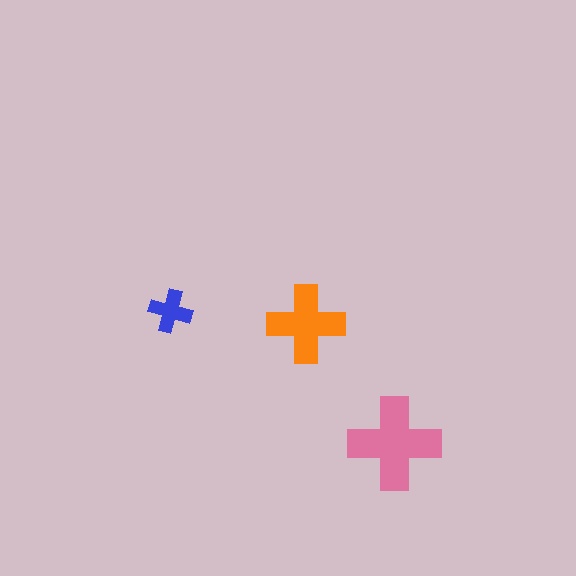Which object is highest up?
The blue cross is topmost.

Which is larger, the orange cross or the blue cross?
The orange one.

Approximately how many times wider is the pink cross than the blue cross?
About 2 times wider.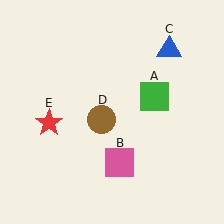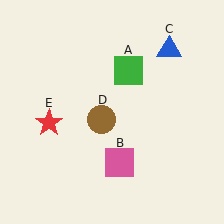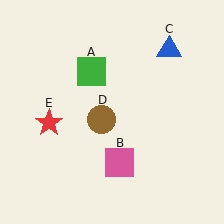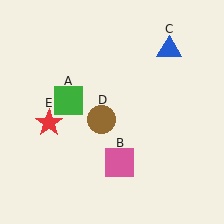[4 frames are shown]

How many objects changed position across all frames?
1 object changed position: green square (object A).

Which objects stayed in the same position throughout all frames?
Pink square (object B) and blue triangle (object C) and brown circle (object D) and red star (object E) remained stationary.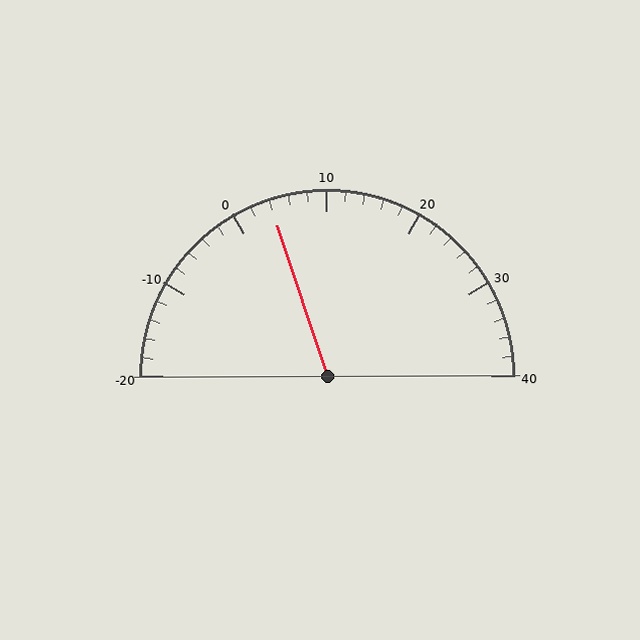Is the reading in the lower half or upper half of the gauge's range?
The reading is in the lower half of the range (-20 to 40).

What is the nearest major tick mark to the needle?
The nearest major tick mark is 0.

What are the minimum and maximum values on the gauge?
The gauge ranges from -20 to 40.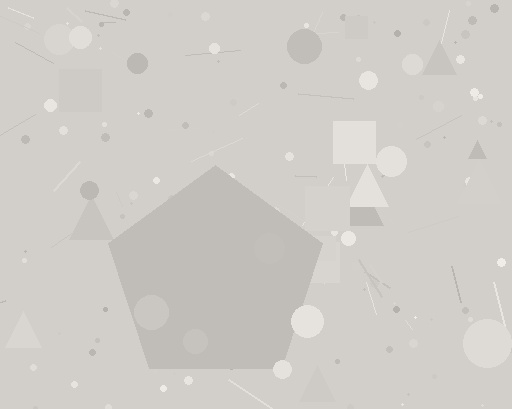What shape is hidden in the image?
A pentagon is hidden in the image.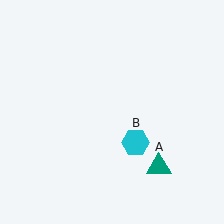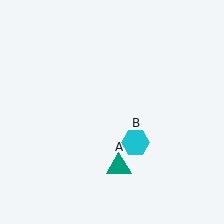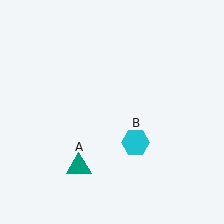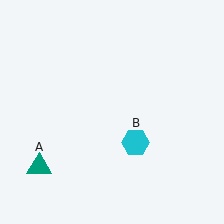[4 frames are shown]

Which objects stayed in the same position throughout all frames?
Cyan hexagon (object B) remained stationary.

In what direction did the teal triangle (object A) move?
The teal triangle (object A) moved left.